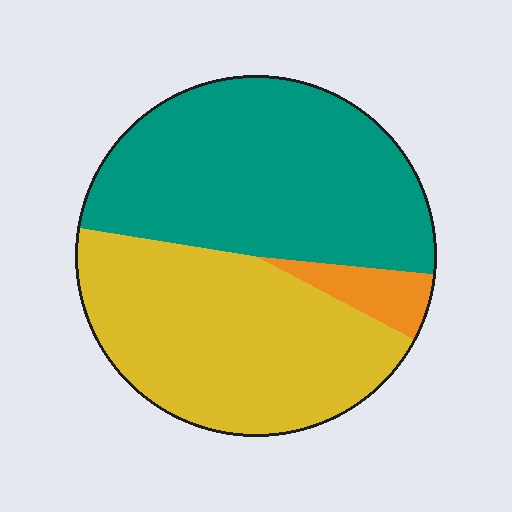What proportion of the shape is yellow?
Yellow covers roughly 45% of the shape.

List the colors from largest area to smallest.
From largest to smallest: teal, yellow, orange.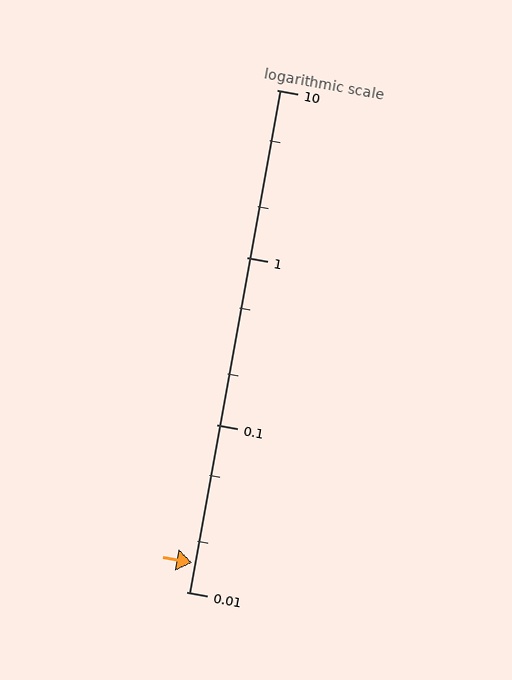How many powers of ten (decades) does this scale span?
The scale spans 3 decades, from 0.01 to 10.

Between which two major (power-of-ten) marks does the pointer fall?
The pointer is between 0.01 and 0.1.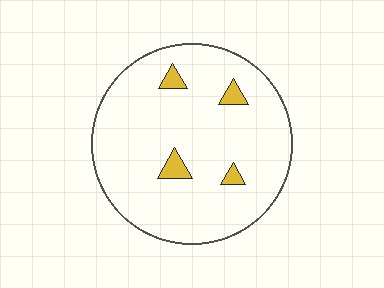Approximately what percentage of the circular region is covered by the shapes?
Approximately 5%.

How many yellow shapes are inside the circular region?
4.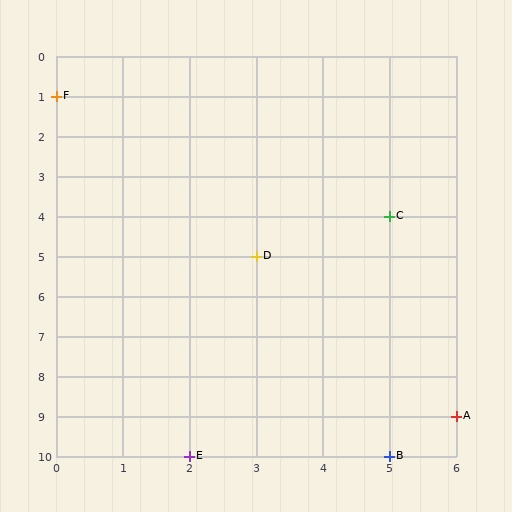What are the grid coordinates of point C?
Point C is at grid coordinates (5, 4).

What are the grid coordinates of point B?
Point B is at grid coordinates (5, 10).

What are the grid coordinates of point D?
Point D is at grid coordinates (3, 5).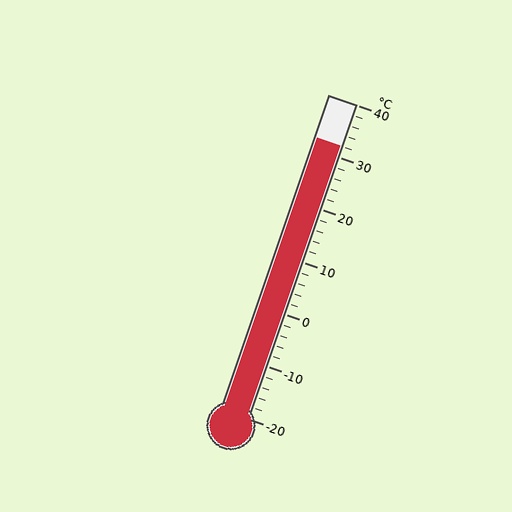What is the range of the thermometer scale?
The thermometer scale ranges from -20°C to 40°C.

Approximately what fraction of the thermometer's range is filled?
The thermometer is filled to approximately 85% of its range.